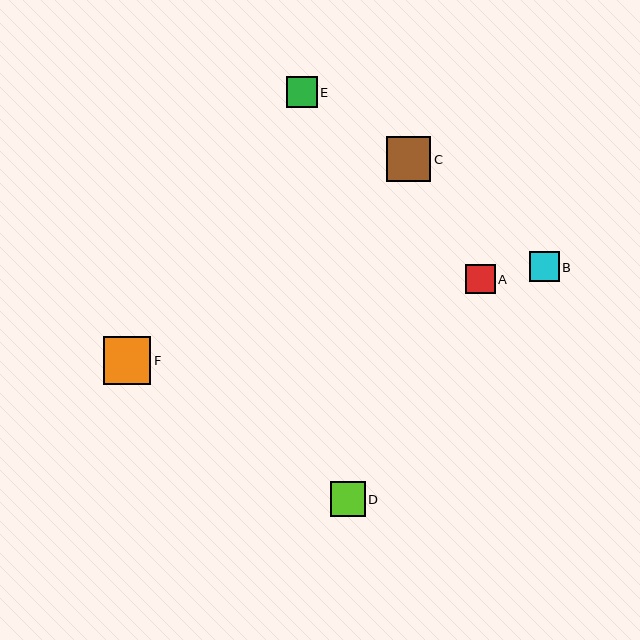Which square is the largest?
Square F is the largest with a size of approximately 47 pixels.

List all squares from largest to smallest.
From largest to smallest: F, C, D, E, B, A.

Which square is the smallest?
Square A is the smallest with a size of approximately 29 pixels.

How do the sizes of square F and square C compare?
Square F and square C are approximately the same size.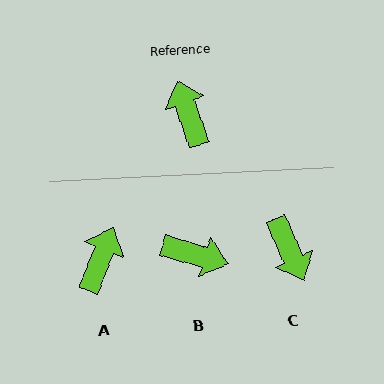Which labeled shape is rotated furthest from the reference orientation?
C, about 175 degrees away.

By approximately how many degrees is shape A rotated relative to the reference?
Approximately 41 degrees clockwise.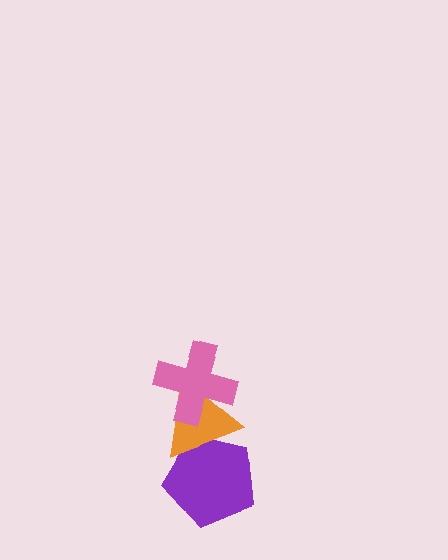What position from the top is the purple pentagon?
The purple pentagon is 3rd from the top.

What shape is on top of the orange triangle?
The pink cross is on top of the orange triangle.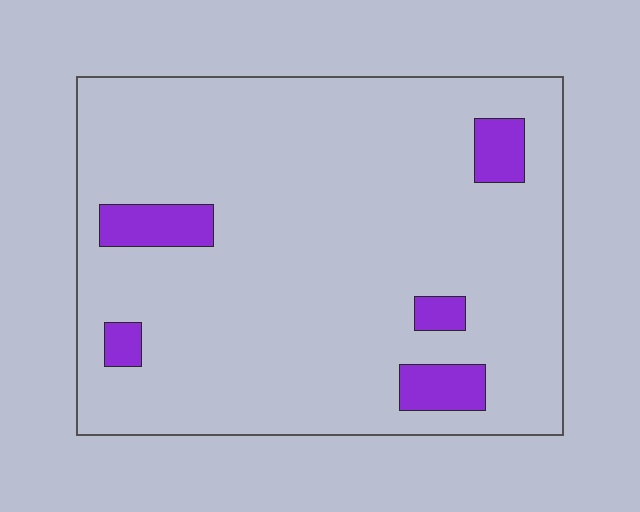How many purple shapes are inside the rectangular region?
5.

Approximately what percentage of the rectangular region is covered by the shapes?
Approximately 10%.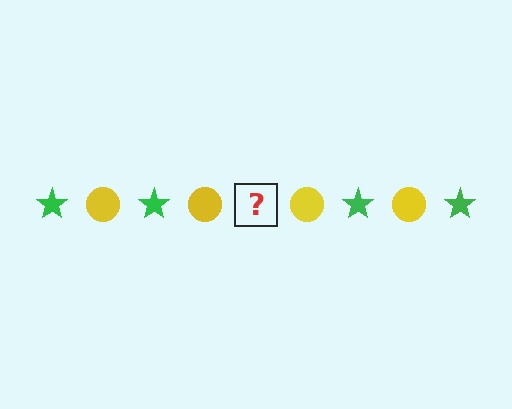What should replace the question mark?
The question mark should be replaced with a green star.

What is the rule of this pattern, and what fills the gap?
The rule is that the pattern alternates between green star and yellow circle. The gap should be filled with a green star.